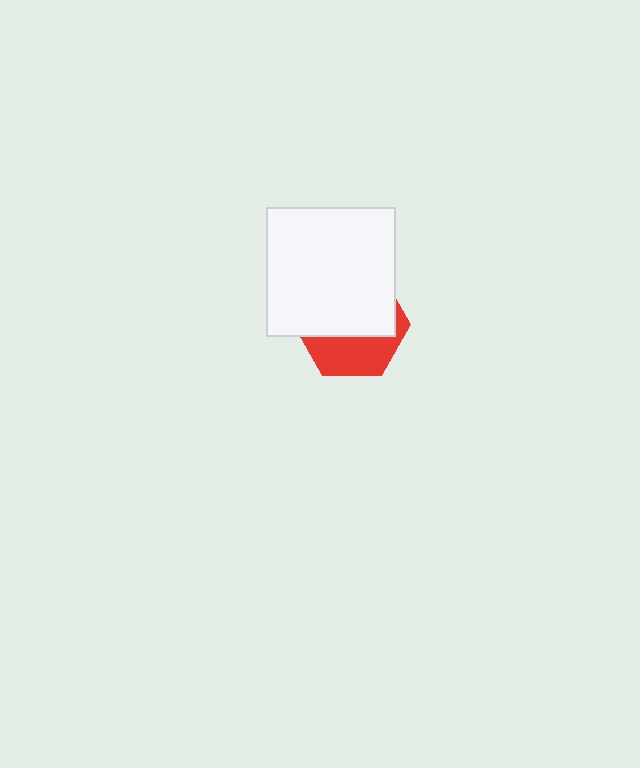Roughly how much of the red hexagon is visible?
A small part of it is visible (roughly 38%).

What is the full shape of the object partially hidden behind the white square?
The partially hidden object is a red hexagon.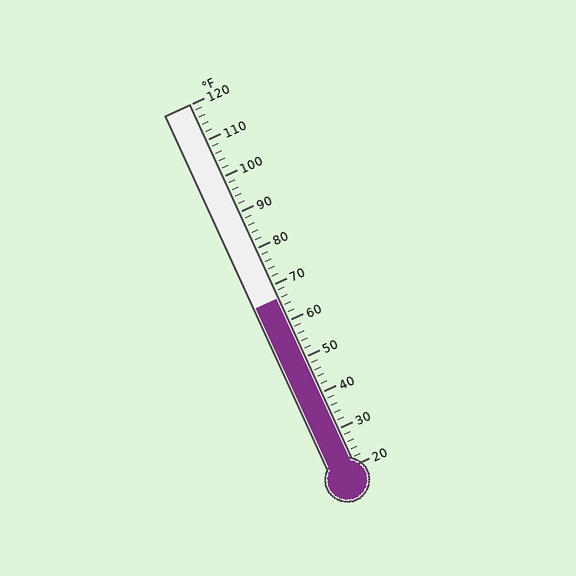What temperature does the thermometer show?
The thermometer shows approximately 66°F.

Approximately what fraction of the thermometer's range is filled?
The thermometer is filled to approximately 45% of its range.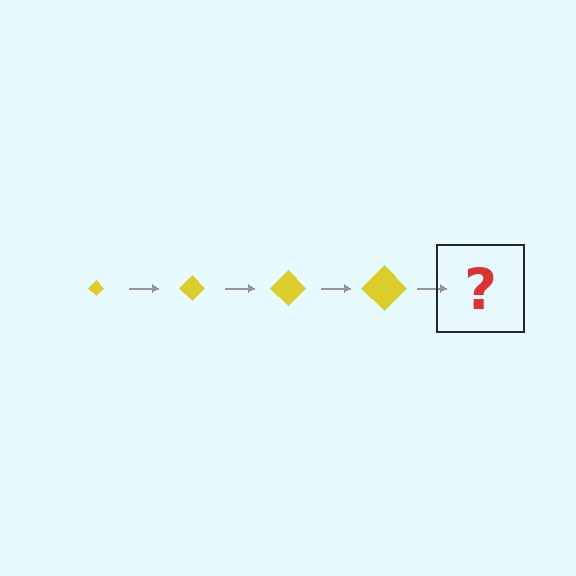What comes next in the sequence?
The next element should be a yellow diamond, larger than the previous one.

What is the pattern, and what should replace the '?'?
The pattern is that the diamond gets progressively larger each step. The '?' should be a yellow diamond, larger than the previous one.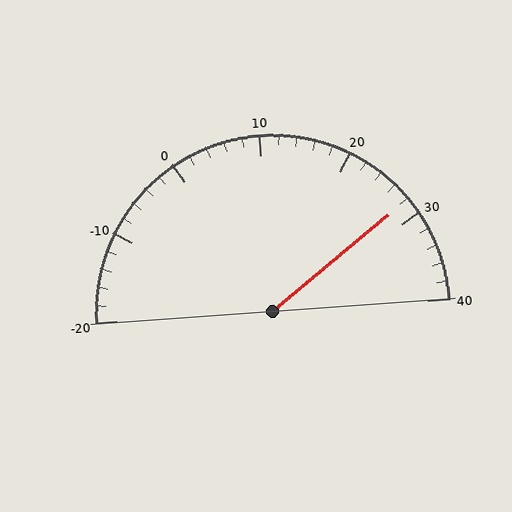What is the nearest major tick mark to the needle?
The nearest major tick mark is 30.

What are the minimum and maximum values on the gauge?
The gauge ranges from -20 to 40.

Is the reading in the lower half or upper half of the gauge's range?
The reading is in the upper half of the range (-20 to 40).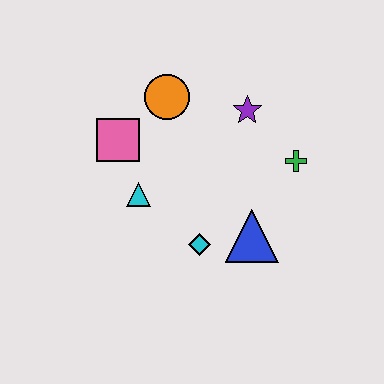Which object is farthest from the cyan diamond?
The orange circle is farthest from the cyan diamond.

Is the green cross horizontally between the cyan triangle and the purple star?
No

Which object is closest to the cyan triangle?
The pink square is closest to the cyan triangle.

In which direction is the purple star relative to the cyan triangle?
The purple star is to the right of the cyan triangle.